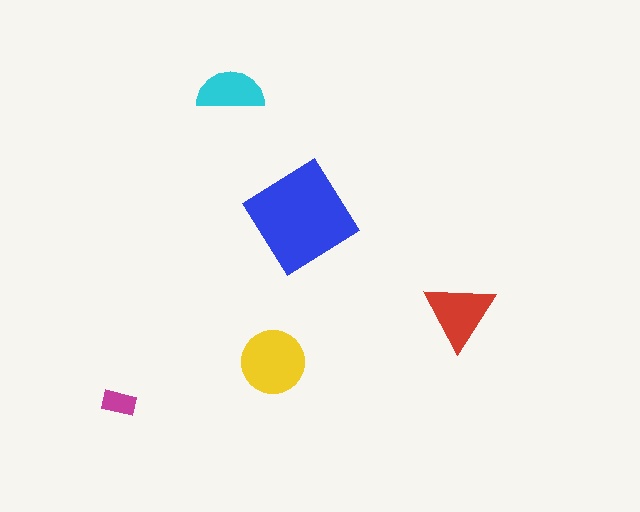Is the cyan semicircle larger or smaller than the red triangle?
Smaller.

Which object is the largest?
The blue diamond.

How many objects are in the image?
There are 5 objects in the image.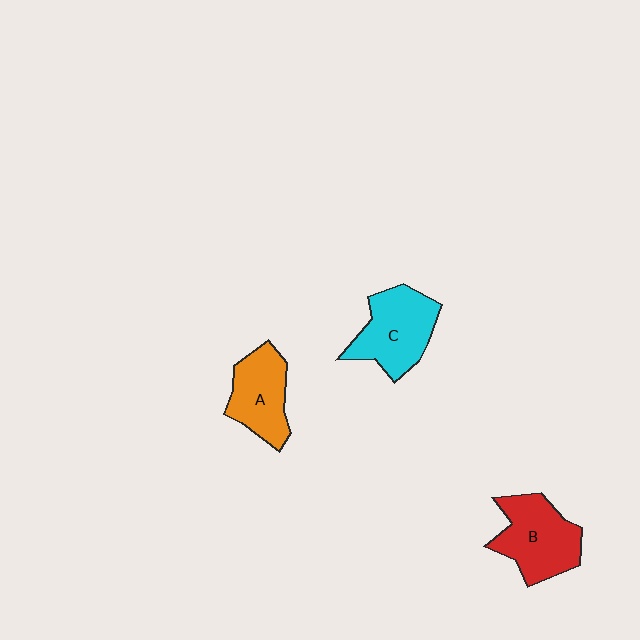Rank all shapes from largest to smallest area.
From largest to smallest: B (red), C (cyan), A (orange).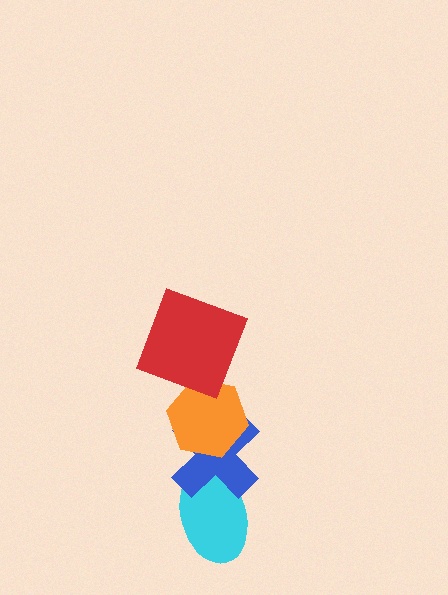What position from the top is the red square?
The red square is 1st from the top.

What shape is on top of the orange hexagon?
The red square is on top of the orange hexagon.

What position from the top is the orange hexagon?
The orange hexagon is 2nd from the top.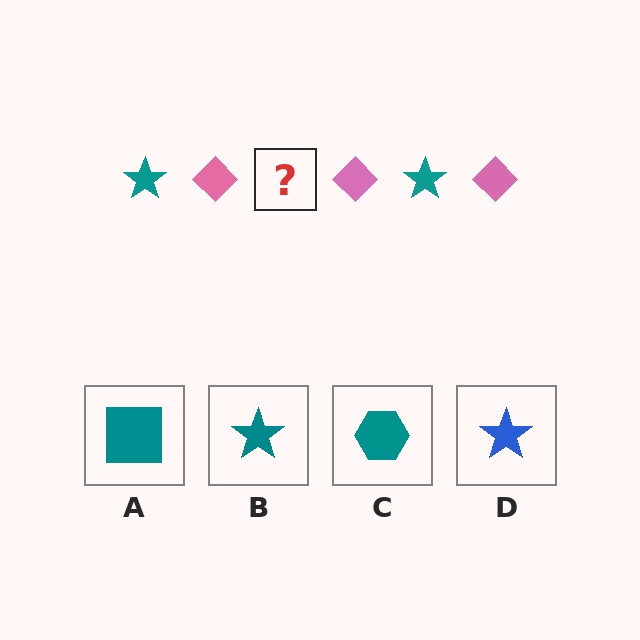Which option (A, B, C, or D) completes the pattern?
B.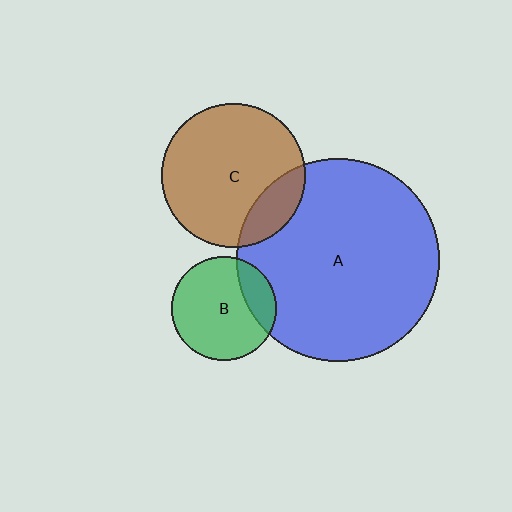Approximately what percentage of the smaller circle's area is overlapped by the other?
Approximately 20%.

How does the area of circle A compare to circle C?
Approximately 2.0 times.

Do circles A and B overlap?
Yes.